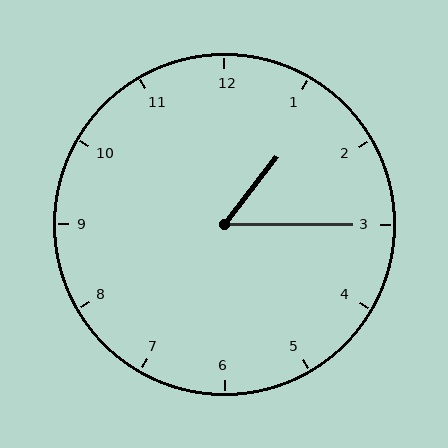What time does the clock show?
1:15.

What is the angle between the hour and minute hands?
Approximately 52 degrees.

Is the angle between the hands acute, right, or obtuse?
It is acute.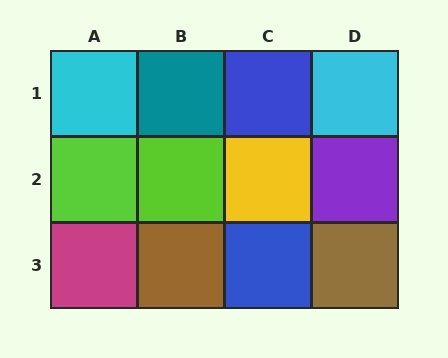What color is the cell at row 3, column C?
Blue.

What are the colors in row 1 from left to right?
Cyan, teal, blue, cyan.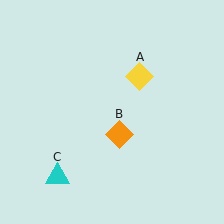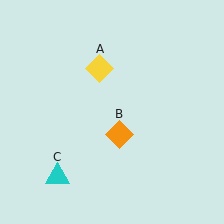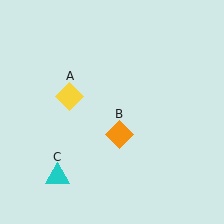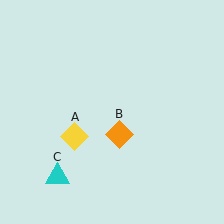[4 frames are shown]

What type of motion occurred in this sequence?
The yellow diamond (object A) rotated counterclockwise around the center of the scene.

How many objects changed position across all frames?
1 object changed position: yellow diamond (object A).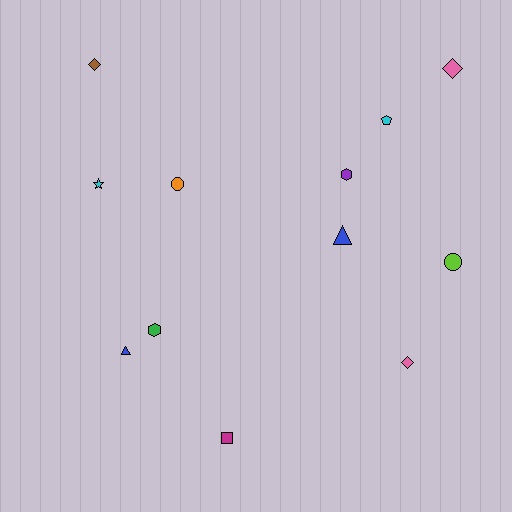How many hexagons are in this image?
There are 2 hexagons.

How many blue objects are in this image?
There are 2 blue objects.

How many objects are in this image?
There are 12 objects.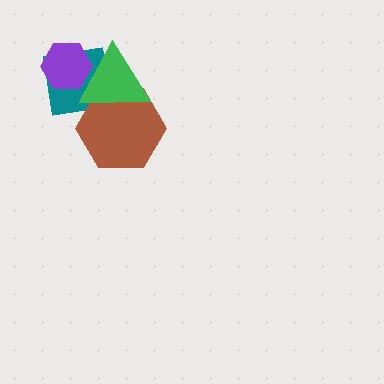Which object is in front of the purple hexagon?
The green triangle is in front of the purple hexagon.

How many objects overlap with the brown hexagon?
2 objects overlap with the brown hexagon.